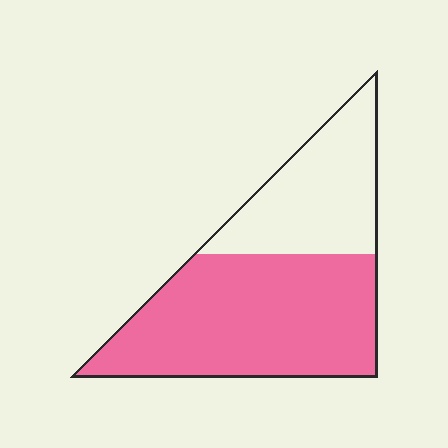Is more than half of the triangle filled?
Yes.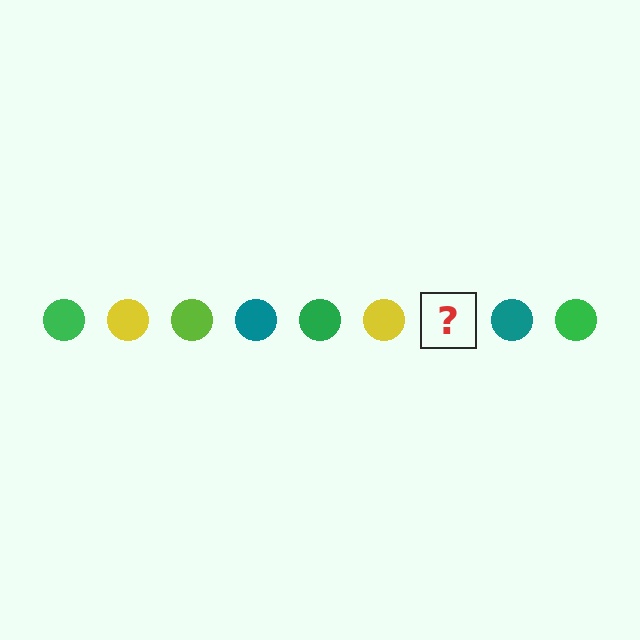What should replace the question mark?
The question mark should be replaced with a lime circle.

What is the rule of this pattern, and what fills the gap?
The rule is that the pattern cycles through green, yellow, lime, teal circles. The gap should be filled with a lime circle.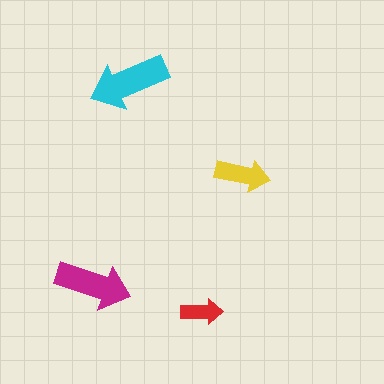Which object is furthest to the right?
The yellow arrow is rightmost.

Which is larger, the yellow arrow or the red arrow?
The yellow one.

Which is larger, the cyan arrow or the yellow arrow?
The cyan one.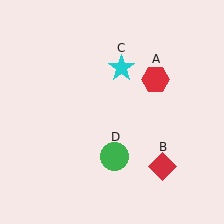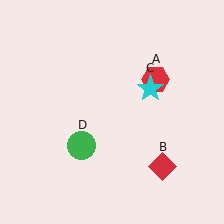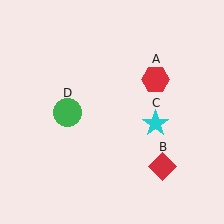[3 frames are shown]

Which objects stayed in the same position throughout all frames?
Red hexagon (object A) and red diamond (object B) remained stationary.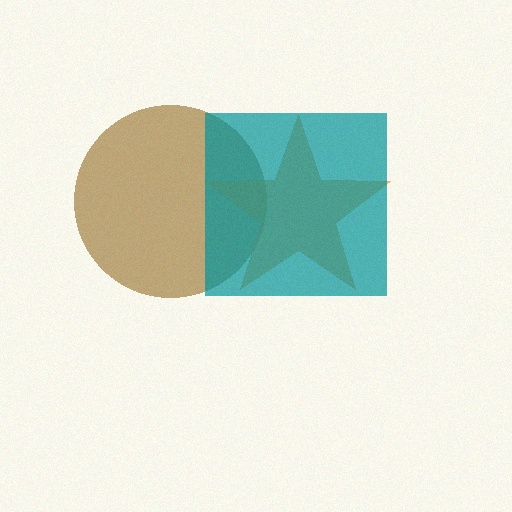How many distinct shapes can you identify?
There are 3 distinct shapes: a brown circle, an orange star, a teal square.